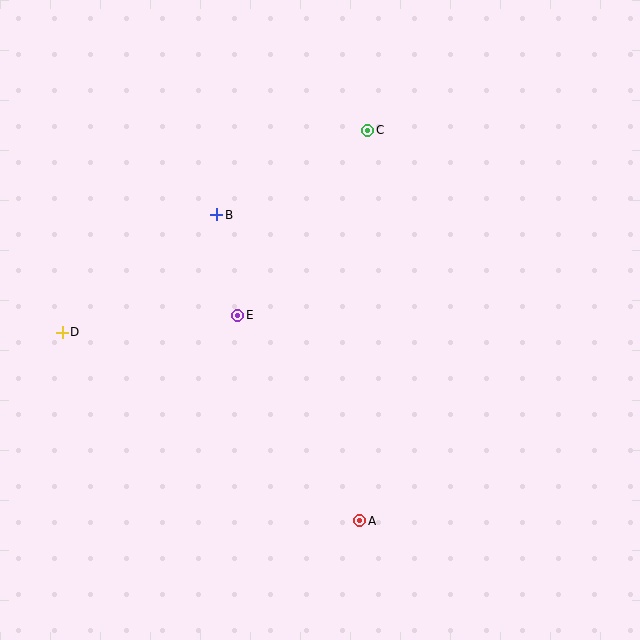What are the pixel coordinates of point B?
Point B is at (217, 215).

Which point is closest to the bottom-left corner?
Point D is closest to the bottom-left corner.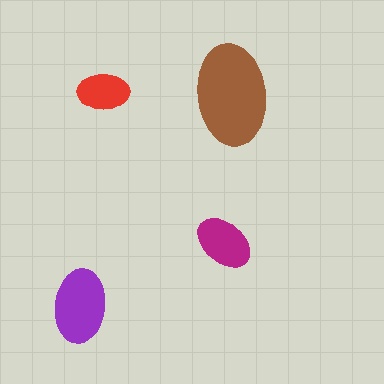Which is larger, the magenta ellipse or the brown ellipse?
The brown one.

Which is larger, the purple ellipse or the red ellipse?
The purple one.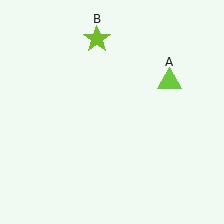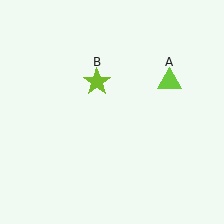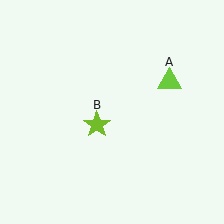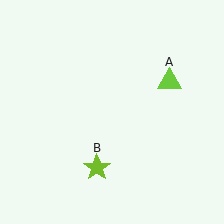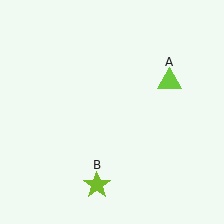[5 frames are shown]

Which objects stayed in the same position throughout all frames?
Lime triangle (object A) remained stationary.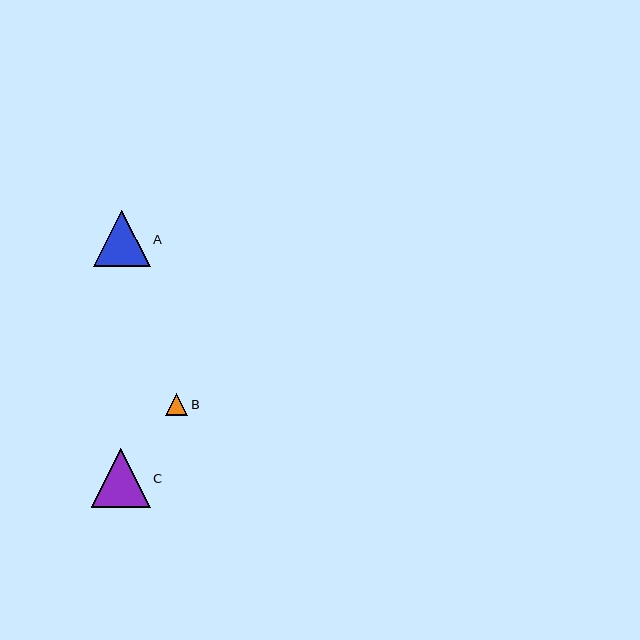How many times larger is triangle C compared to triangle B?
Triangle C is approximately 2.7 times the size of triangle B.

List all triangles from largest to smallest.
From largest to smallest: C, A, B.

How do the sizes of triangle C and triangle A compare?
Triangle C and triangle A are approximately the same size.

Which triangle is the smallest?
Triangle B is the smallest with a size of approximately 22 pixels.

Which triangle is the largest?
Triangle C is the largest with a size of approximately 59 pixels.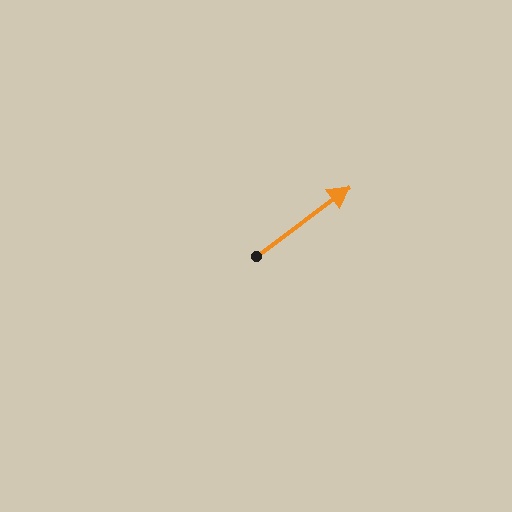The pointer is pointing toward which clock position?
Roughly 2 o'clock.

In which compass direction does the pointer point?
Northeast.